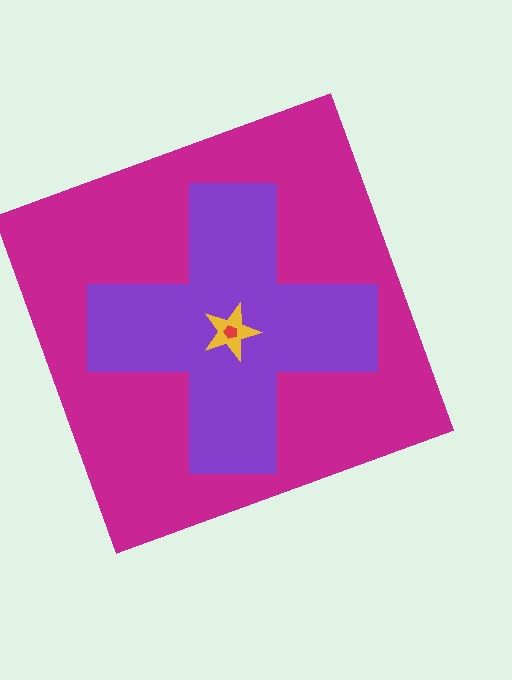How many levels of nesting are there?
4.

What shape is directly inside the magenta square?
The purple cross.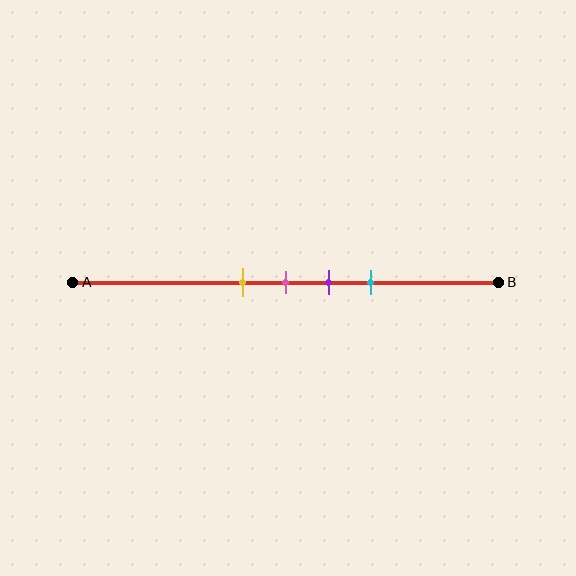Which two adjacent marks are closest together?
The yellow and pink marks are the closest adjacent pair.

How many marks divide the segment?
There are 4 marks dividing the segment.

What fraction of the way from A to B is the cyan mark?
The cyan mark is approximately 70% (0.7) of the way from A to B.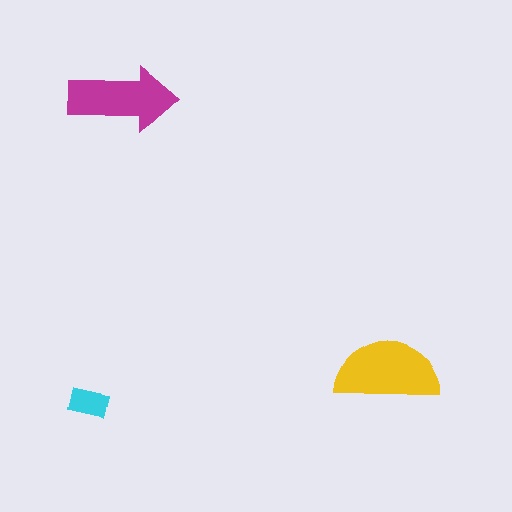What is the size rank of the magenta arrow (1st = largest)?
2nd.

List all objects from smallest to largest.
The cyan rectangle, the magenta arrow, the yellow semicircle.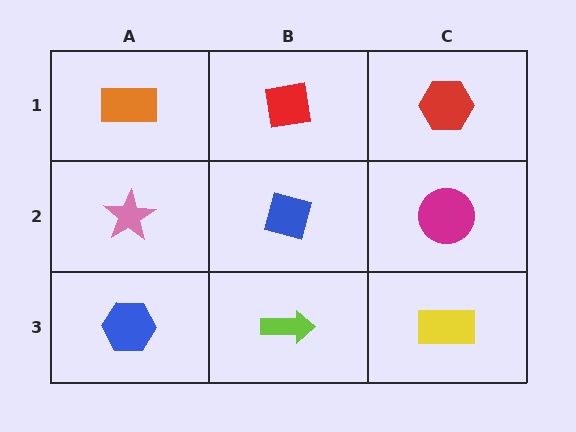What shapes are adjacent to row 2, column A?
An orange rectangle (row 1, column A), a blue hexagon (row 3, column A), a blue square (row 2, column B).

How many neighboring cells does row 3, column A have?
2.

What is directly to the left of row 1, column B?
An orange rectangle.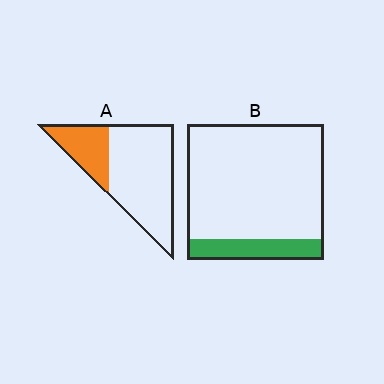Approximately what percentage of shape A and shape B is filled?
A is approximately 30% and B is approximately 15%.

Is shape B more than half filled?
No.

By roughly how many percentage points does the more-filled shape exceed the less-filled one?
By roughly 15 percentage points (A over B).